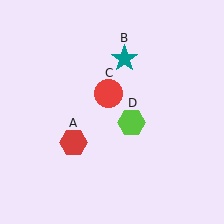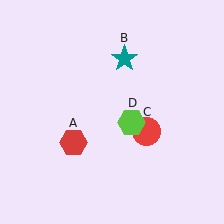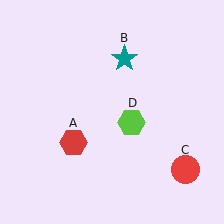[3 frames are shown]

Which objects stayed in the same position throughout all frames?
Red hexagon (object A) and teal star (object B) and lime hexagon (object D) remained stationary.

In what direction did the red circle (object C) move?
The red circle (object C) moved down and to the right.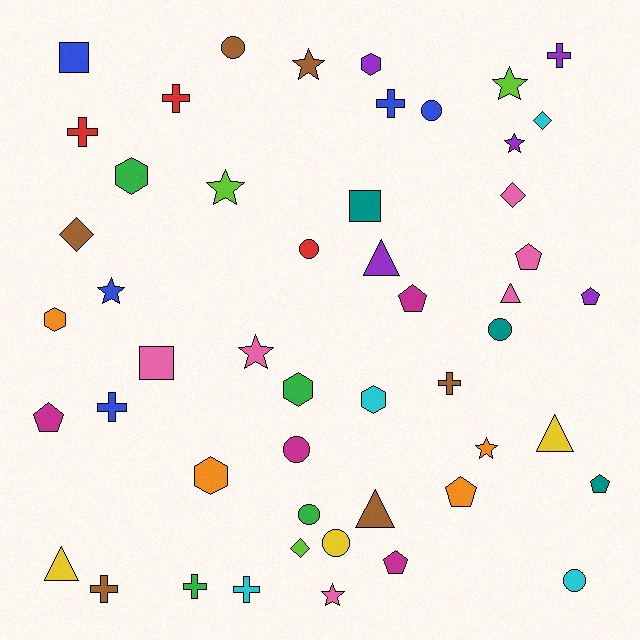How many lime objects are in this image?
There are 3 lime objects.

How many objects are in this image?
There are 50 objects.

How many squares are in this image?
There are 3 squares.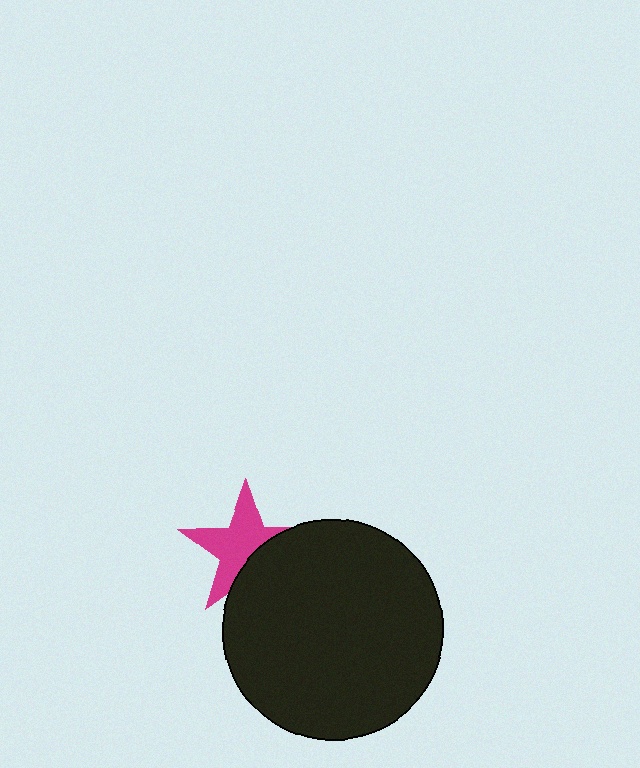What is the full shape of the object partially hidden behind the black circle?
The partially hidden object is a magenta star.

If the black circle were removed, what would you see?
You would see the complete magenta star.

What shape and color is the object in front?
The object in front is a black circle.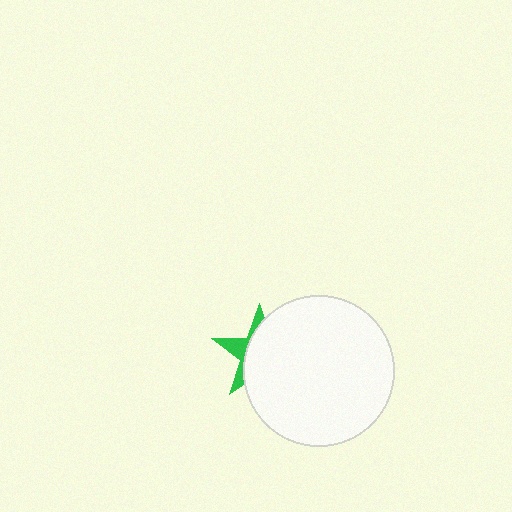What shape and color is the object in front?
The object in front is a white circle.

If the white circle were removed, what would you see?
You would see the complete green star.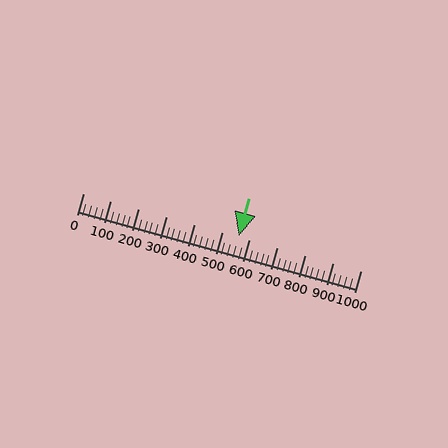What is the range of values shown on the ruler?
The ruler shows values from 0 to 1000.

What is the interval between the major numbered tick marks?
The major tick marks are spaced 100 units apart.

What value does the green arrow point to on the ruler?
The green arrow points to approximately 560.